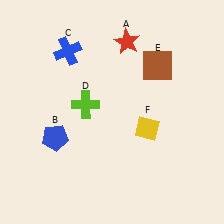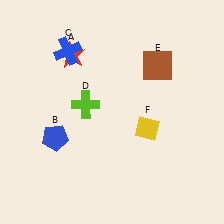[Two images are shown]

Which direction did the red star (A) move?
The red star (A) moved left.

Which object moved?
The red star (A) moved left.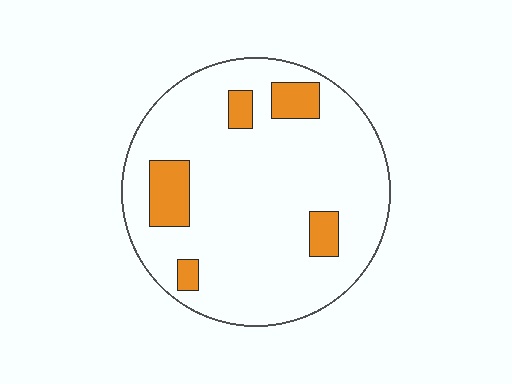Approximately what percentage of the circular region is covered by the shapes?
Approximately 15%.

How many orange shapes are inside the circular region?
5.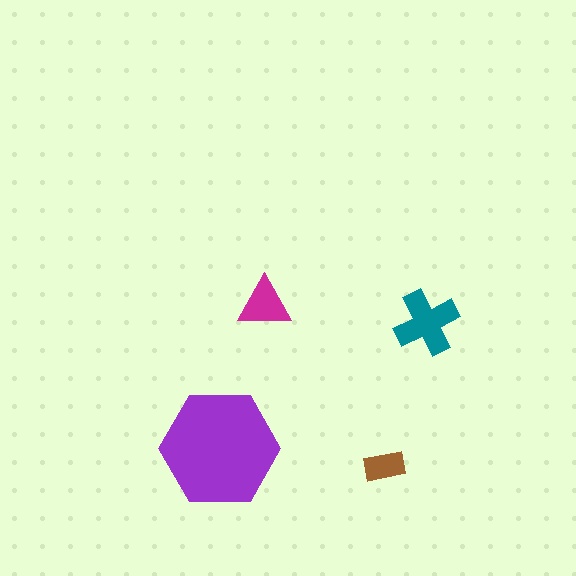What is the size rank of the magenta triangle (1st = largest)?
3rd.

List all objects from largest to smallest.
The purple hexagon, the teal cross, the magenta triangle, the brown rectangle.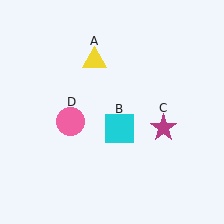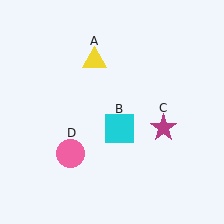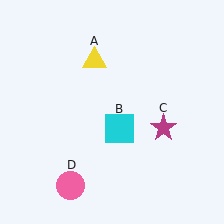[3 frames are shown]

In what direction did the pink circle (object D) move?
The pink circle (object D) moved down.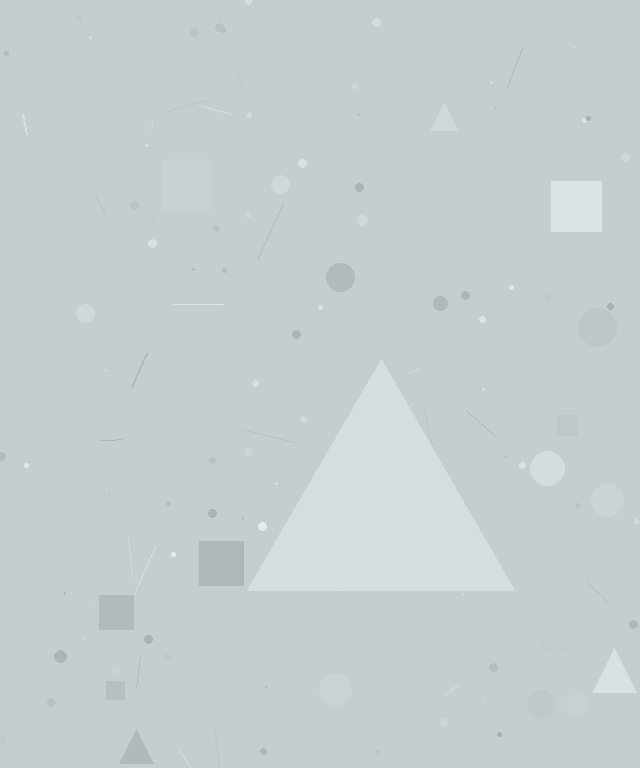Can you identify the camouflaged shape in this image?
The camouflaged shape is a triangle.